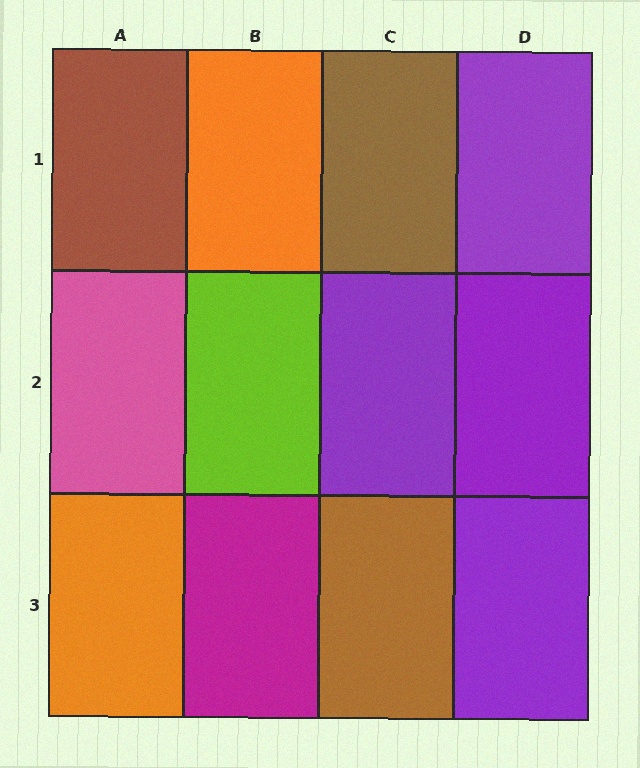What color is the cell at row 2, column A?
Pink.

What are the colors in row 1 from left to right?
Brown, orange, brown, purple.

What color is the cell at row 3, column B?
Magenta.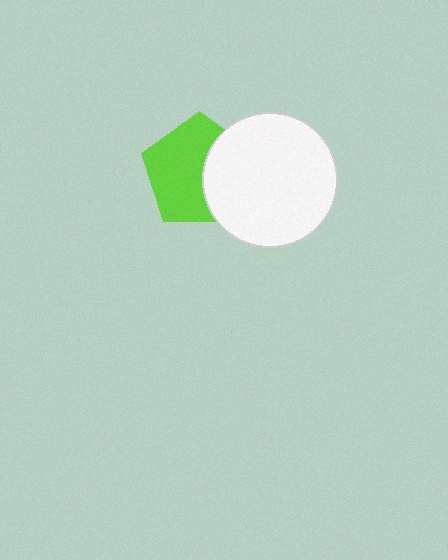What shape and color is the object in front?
The object in front is a white circle.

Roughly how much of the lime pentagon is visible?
About half of it is visible (roughly 61%).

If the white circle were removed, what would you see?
You would see the complete lime pentagon.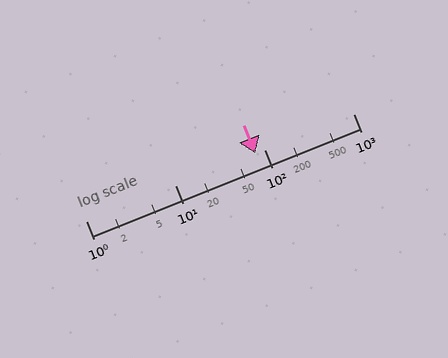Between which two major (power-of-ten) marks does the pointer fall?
The pointer is between 10 and 100.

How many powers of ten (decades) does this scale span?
The scale spans 3 decades, from 1 to 1000.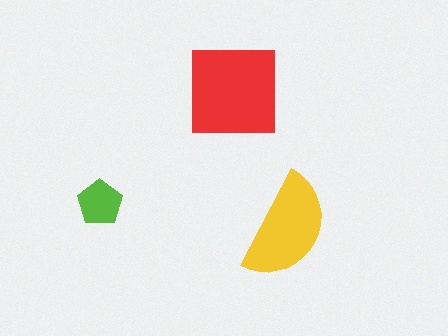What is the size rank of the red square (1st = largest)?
1st.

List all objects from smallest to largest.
The lime pentagon, the yellow semicircle, the red square.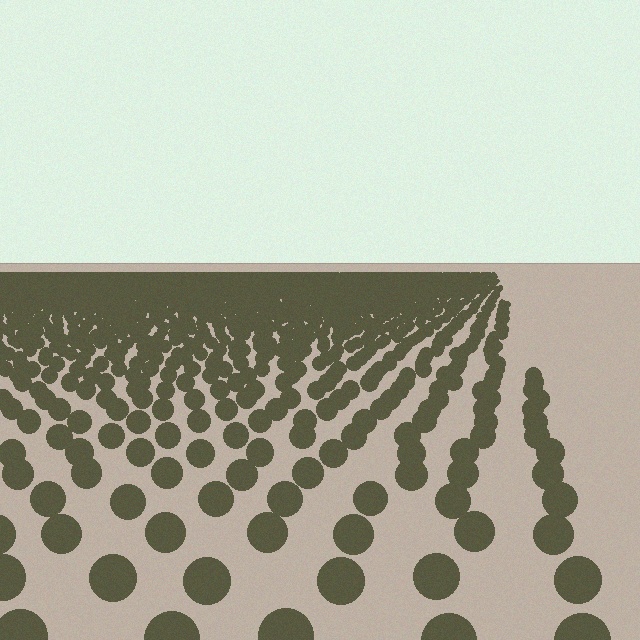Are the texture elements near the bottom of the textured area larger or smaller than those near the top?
Larger. Near the bottom, elements are closer to the viewer and appear at a bigger on-screen size.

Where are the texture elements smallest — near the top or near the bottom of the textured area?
Near the top.